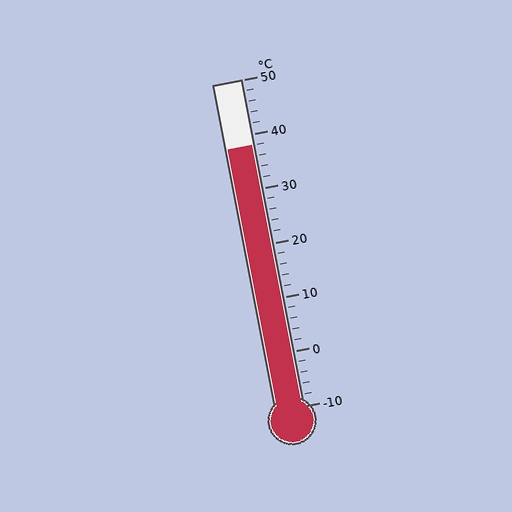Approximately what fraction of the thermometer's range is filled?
The thermometer is filled to approximately 80% of its range.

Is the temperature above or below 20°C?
The temperature is above 20°C.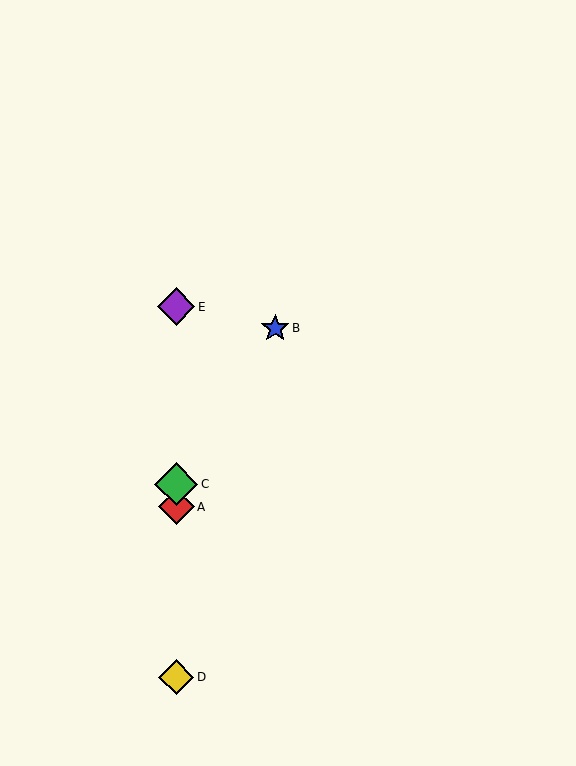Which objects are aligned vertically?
Objects A, C, D, E are aligned vertically.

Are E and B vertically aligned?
No, E is at x≈176 and B is at x≈275.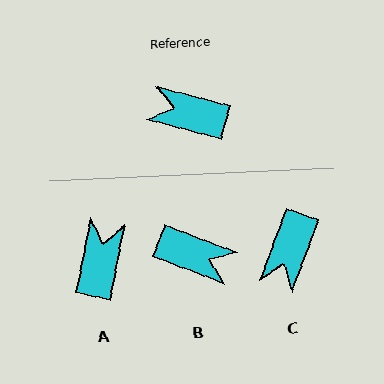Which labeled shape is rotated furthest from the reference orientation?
B, about 174 degrees away.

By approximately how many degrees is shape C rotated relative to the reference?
Approximately 85 degrees counter-clockwise.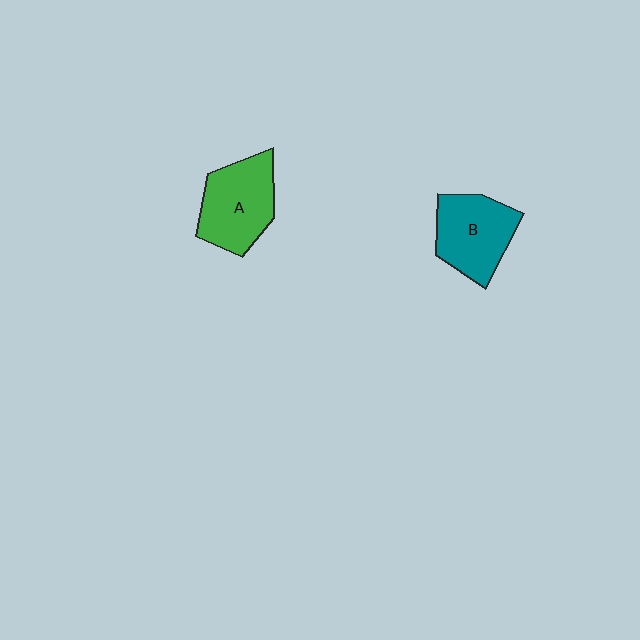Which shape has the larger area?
Shape A (green).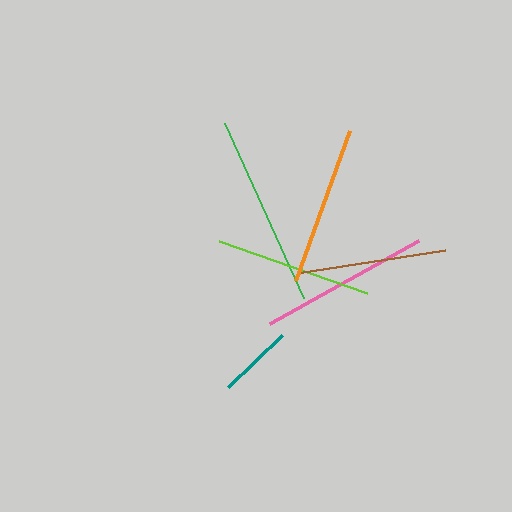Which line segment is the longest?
The green line is the longest at approximately 192 pixels.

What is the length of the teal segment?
The teal segment is approximately 76 pixels long.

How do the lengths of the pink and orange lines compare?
The pink and orange lines are approximately the same length.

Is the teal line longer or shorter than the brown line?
The brown line is longer than the teal line.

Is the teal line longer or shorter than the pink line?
The pink line is longer than the teal line.